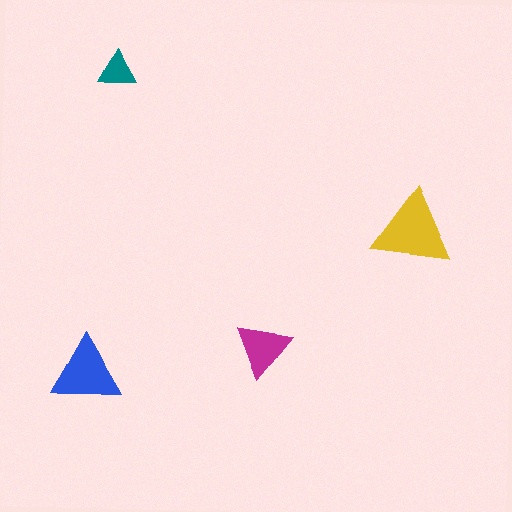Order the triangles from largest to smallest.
the yellow one, the blue one, the magenta one, the teal one.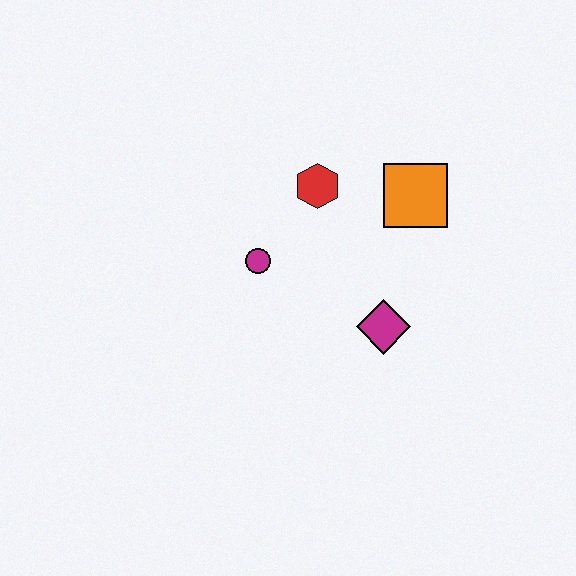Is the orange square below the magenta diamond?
No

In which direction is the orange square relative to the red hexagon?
The orange square is to the right of the red hexagon.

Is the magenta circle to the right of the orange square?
No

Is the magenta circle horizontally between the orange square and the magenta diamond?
No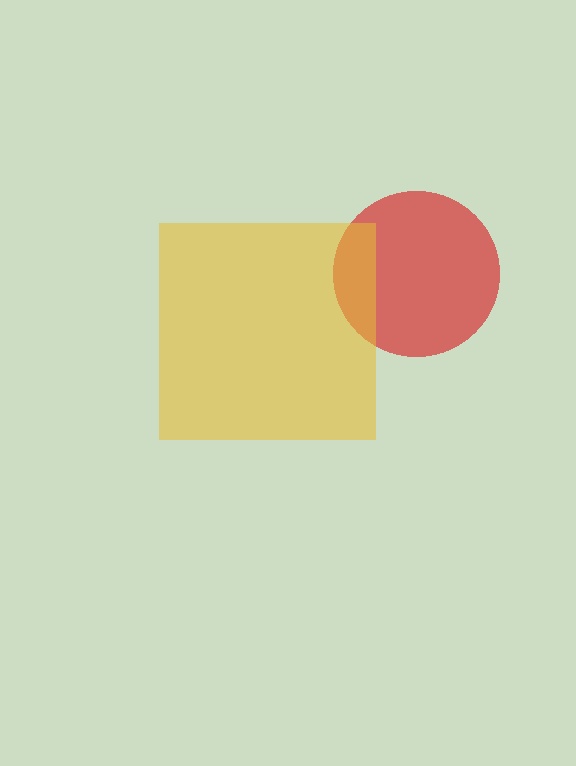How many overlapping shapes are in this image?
There are 2 overlapping shapes in the image.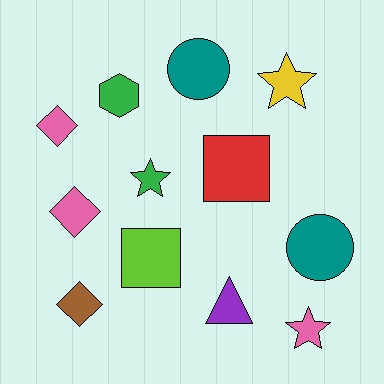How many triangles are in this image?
There is 1 triangle.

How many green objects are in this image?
There are 2 green objects.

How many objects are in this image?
There are 12 objects.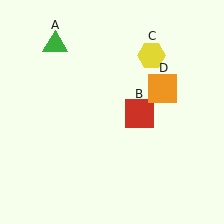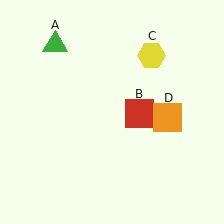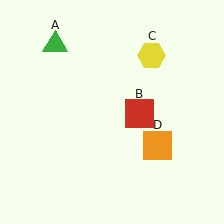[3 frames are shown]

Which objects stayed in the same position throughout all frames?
Green triangle (object A) and red square (object B) and yellow hexagon (object C) remained stationary.